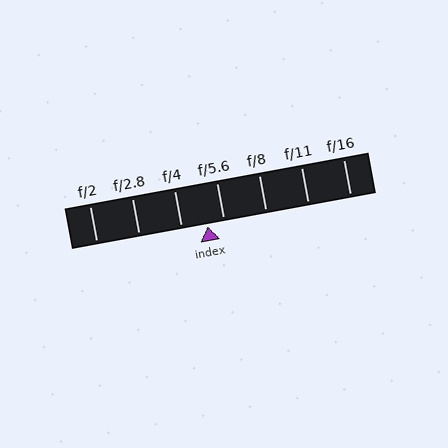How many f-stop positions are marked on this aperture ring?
There are 7 f-stop positions marked.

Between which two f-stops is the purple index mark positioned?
The index mark is between f/4 and f/5.6.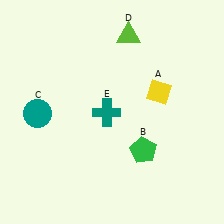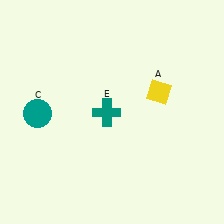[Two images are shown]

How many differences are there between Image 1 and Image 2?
There are 2 differences between the two images.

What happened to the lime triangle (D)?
The lime triangle (D) was removed in Image 2. It was in the top-right area of Image 1.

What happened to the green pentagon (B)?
The green pentagon (B) was removed in Image 2. It was in the bottom-right area of Image 1.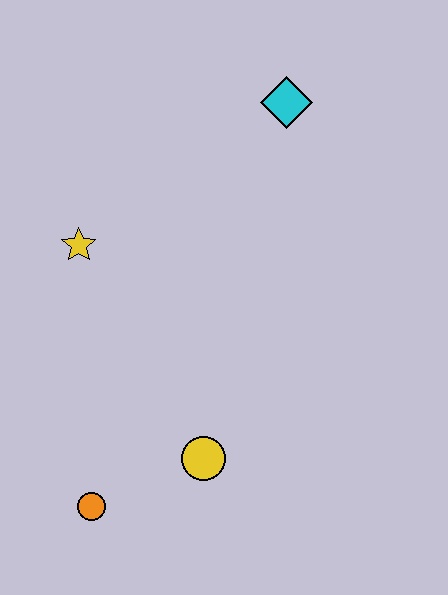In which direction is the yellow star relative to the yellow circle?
The yellow star is above the yellow circle.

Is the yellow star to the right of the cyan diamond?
No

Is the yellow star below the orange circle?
No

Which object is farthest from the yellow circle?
The cyan diamond is farthest from the yellow circle.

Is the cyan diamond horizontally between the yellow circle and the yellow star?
No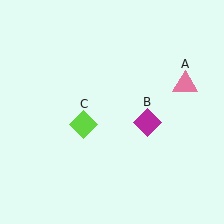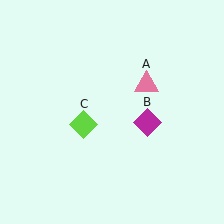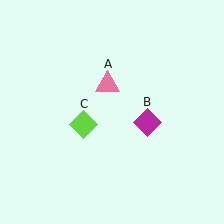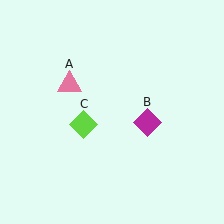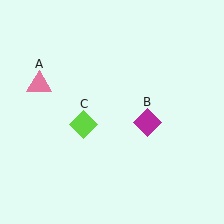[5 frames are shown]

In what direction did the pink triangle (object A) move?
The pink triangle (object A) moved left.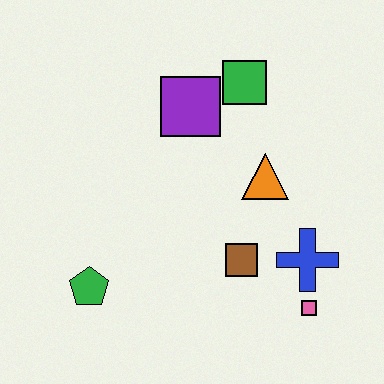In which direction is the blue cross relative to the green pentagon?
The blue cross is to the right of the green pentagon.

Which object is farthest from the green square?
The green pentagon is farthest from the green square.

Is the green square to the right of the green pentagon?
Yes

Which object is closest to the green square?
The purple square is closest to the green square.